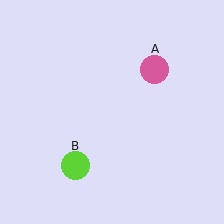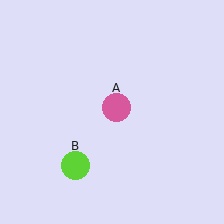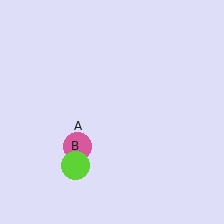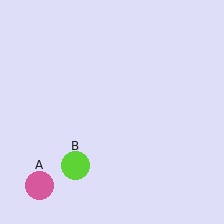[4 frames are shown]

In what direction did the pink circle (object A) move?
The pink circle (object A) moved down and to the left.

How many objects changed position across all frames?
1 object changed position: pink circle (object A).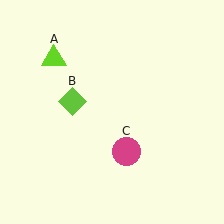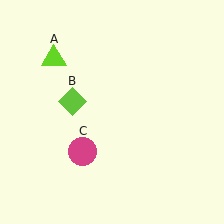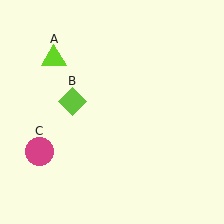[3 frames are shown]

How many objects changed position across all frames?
1 object changed position: magenta circle (object C).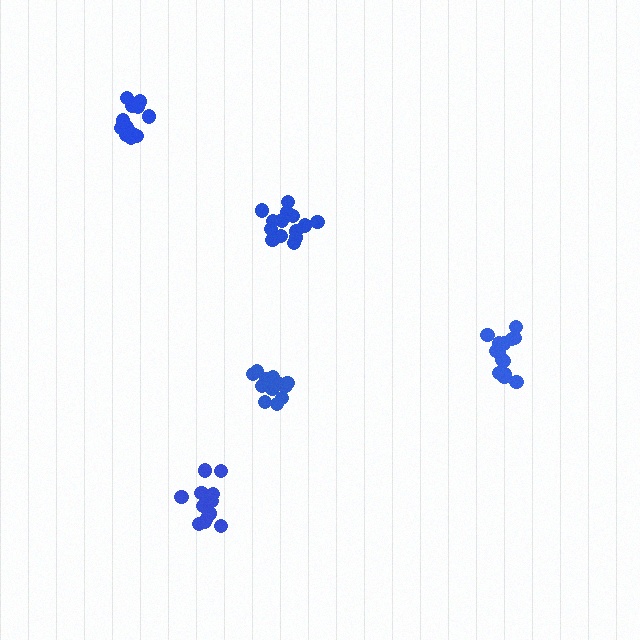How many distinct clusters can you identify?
There are 5 distinct clusters.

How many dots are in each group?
Group 1: 12 dots, Group 2: 16 dots, Group 3: 14 dots, Group 4: 12 dots, Group 5: 13 dots (67 total).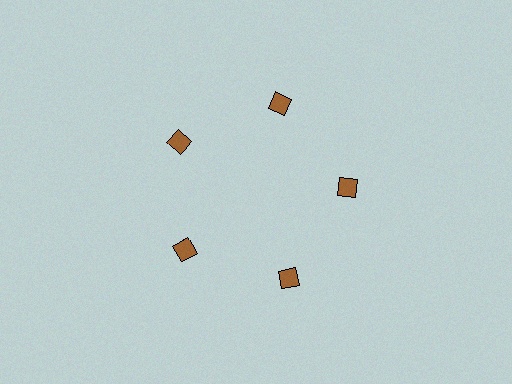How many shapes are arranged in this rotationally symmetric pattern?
There are 5 shapes, arranged in 5 groups of 1.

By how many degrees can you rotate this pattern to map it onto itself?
The pattern maps onto itself every 72 degrees of rotation.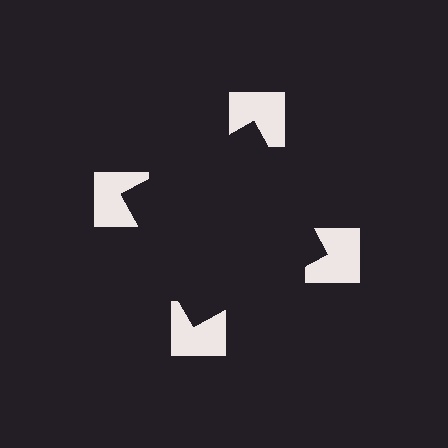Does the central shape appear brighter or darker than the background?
It typically appears slightly darker than the background, even though no actual brightness change is drawn.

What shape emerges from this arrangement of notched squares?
An illusory square — its edges are inferred from the aligned wedge cuts in the notched squares, not physically drawn.